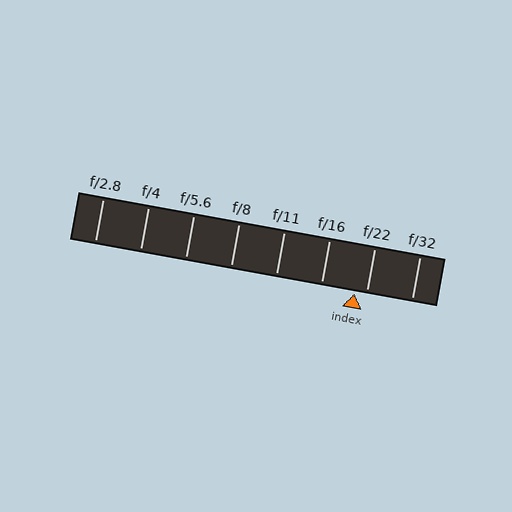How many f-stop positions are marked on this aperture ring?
There are 8 f-stop positions marked.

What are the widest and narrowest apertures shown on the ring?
The widest aperture shown is f/2.8 and the narrowest is f/32.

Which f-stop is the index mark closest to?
The index mark is closest to f/22.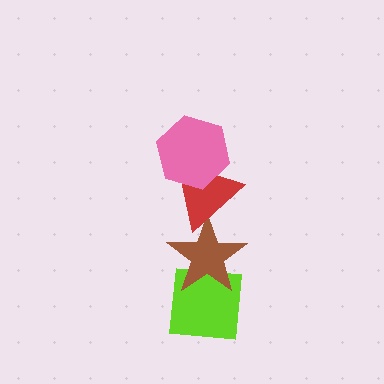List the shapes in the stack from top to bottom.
From top to bottom: the pink hexagon, the red triangle, the brown star, the lime square.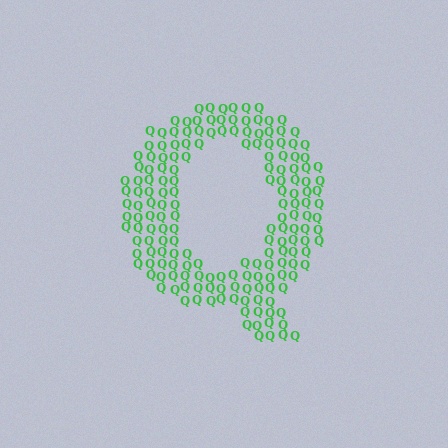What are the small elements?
The small elements are letter Q's.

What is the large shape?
The large shape is the letter Q.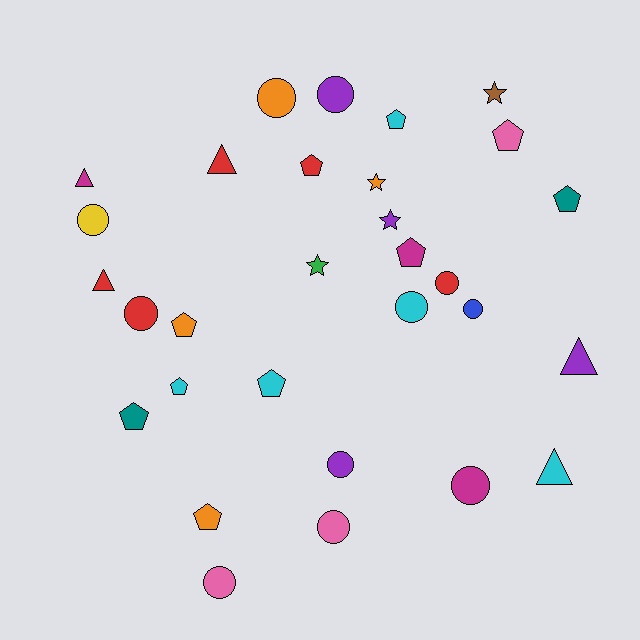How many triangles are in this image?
There are 5 triangles.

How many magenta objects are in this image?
There are 3 magenta objects.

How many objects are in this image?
There are 30 objects.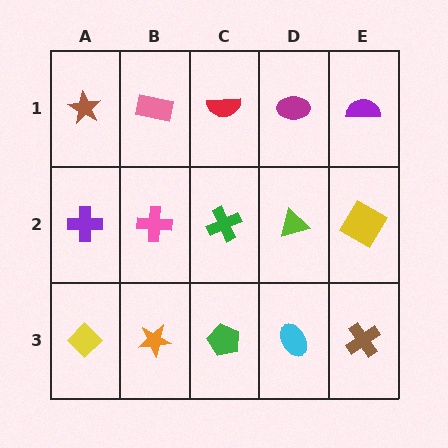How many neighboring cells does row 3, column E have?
2.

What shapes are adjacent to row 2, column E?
A purple semicircle (row 1, column E), a brown cross (row 3, column E), a lime triangle (row 2, column D).